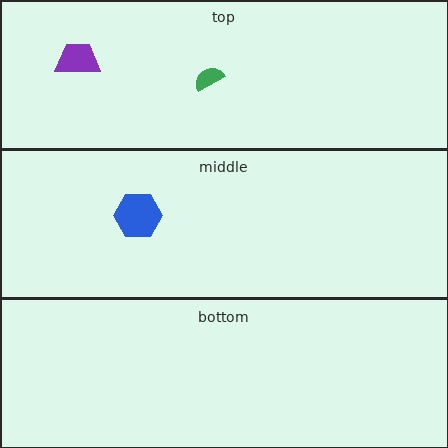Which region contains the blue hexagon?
The middle region.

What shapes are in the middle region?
The blue hexagon.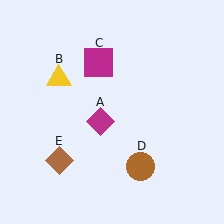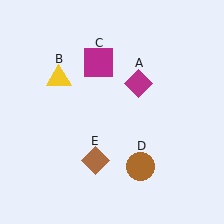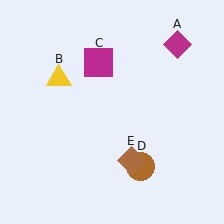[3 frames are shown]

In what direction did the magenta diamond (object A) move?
The magenta diamond (object A) moved up and to the right.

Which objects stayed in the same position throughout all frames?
Yellow triangle (object B) and magenta square (object C) and brown circle (object D) remained stationary.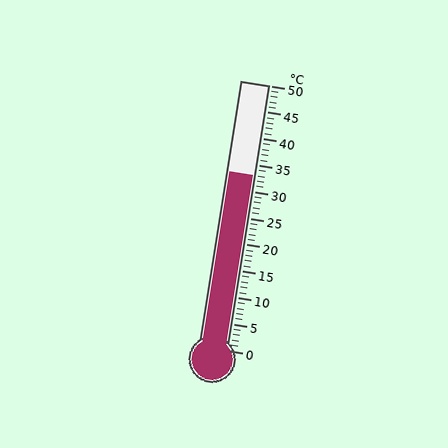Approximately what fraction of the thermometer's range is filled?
The thermometer is filled to approximately 65% of its range.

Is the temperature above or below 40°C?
The temperature is below 40°C.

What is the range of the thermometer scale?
The thermometer scale ranges from 0°C to 50°C.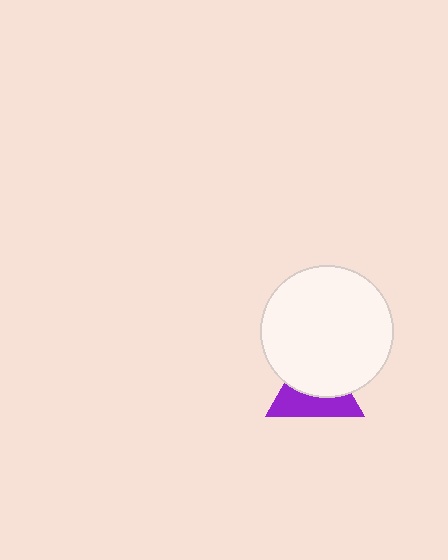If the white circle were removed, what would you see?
You would see the complete purple triangle.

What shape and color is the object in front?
The object in front is a white circle.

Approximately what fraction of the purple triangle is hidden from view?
Roughly 53% of the purple triangle is hidden behind the white circle.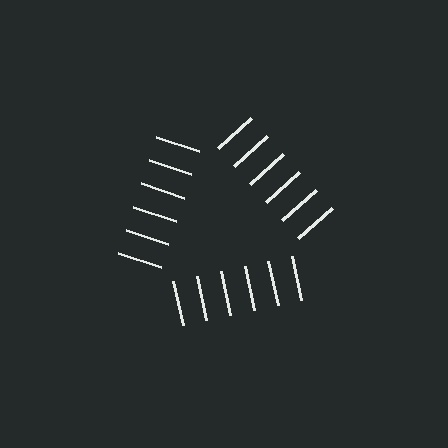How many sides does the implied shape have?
3 sides — the line-ends trace a triangle.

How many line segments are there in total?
18 — 6 along each of the 3 edges.